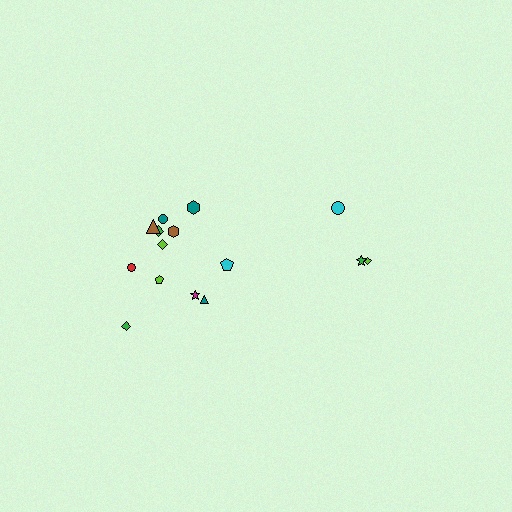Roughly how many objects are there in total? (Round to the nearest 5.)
Roughly 15 objects in total.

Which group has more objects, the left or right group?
The left group.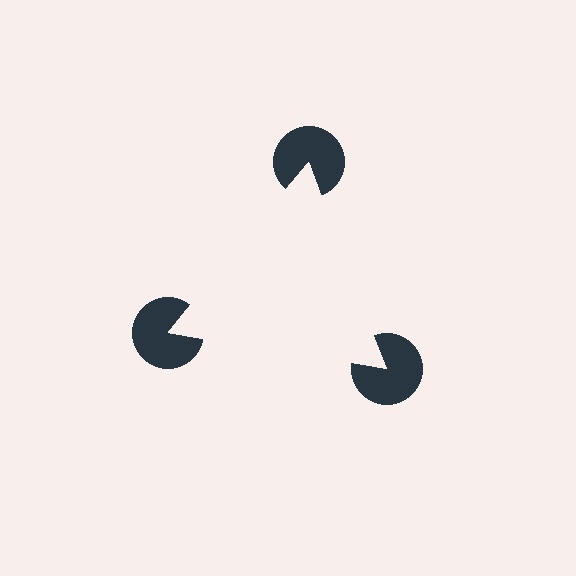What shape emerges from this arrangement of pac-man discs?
An illusory triangle — its edges are inferred from the aligned wedge cuts in the pac-man discs, not physically drawn.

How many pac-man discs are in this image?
There are 3 — one at each vertex of the illusory triangle.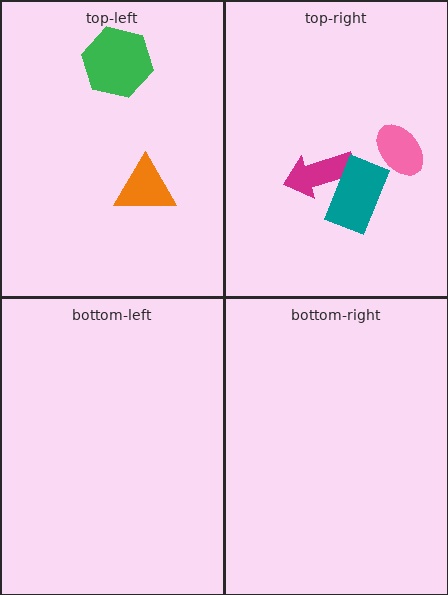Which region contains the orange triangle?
The top-left region.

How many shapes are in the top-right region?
3.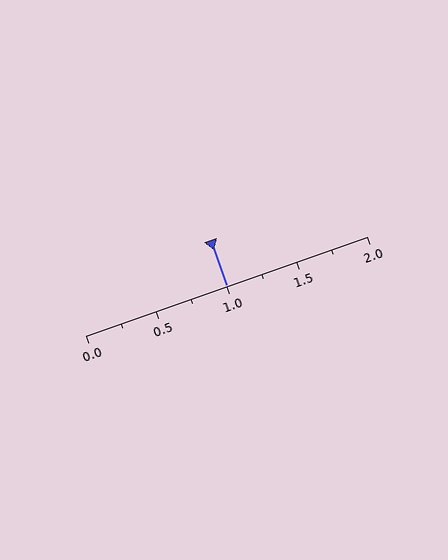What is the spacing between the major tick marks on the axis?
The major ticks are spaced 0.5 apart.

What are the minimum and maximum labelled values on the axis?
The axis runs from 0.0 to 2.0.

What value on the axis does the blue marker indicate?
The marker indicates approximately 1.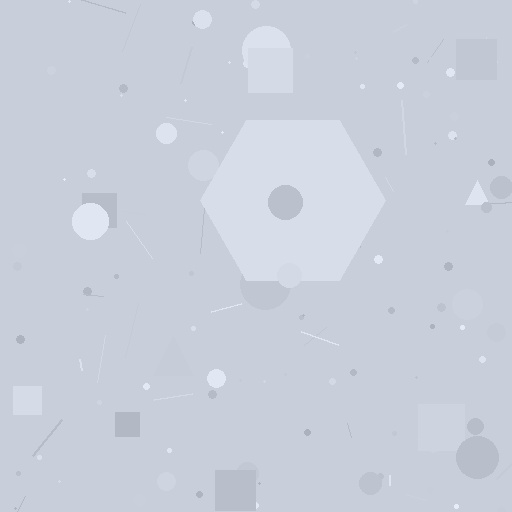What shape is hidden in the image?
A hexagon is hidden in the image.